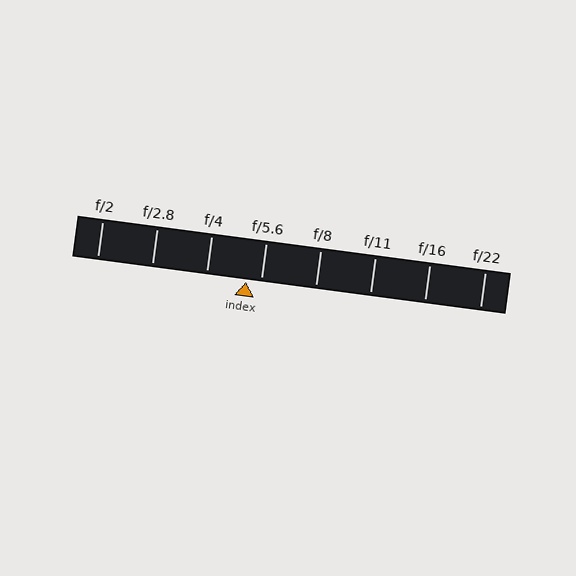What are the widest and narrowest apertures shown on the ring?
The widest aperture shown is f/2 and the narrowest is f/22.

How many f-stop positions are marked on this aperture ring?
There are 8 f-stop positions marked.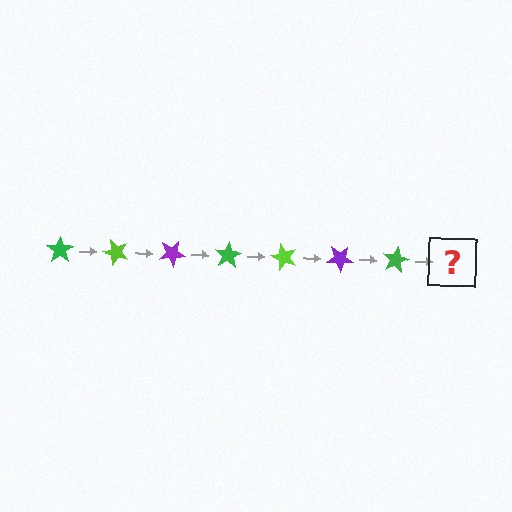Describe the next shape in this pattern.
It should be a lime star, rotated 350 degrees from the start.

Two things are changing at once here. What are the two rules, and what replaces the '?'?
The two rules are that it rotates 50 degrees each step and the color cycles through green, lime, and purple. The '?' should be a lime star, rotated 350 degrees from the start.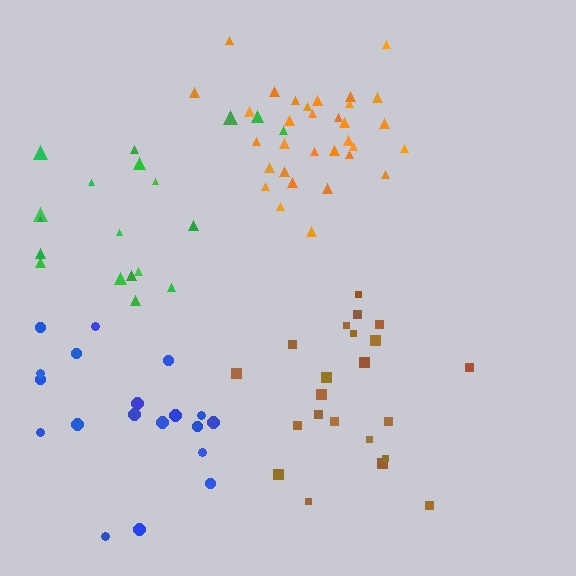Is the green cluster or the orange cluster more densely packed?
Orange.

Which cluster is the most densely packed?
Orange.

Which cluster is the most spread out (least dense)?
Green.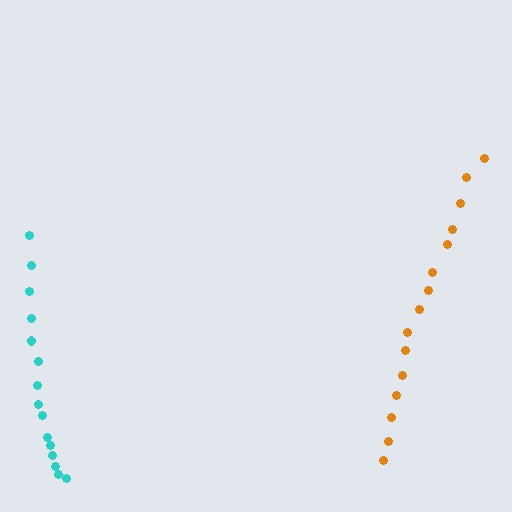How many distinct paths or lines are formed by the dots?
There are 2 distinct paths.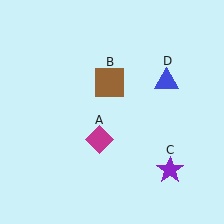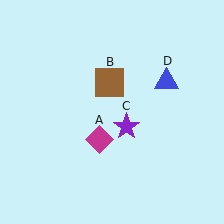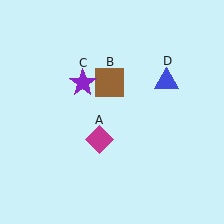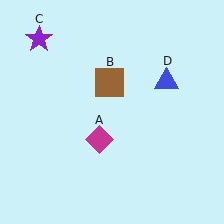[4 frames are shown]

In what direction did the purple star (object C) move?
The purple star (object C) moved up and to the left.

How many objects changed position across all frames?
1 object changed position: purple star (object C).